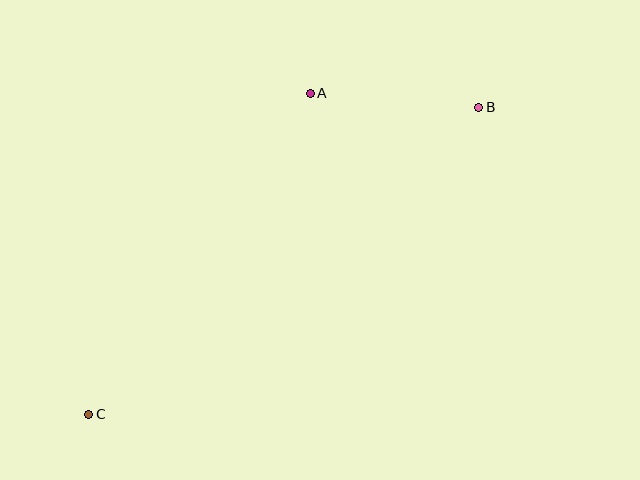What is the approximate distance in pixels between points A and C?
The distance between A and C is approximately 390 pixels.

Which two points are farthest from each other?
Points B and C are farthest from each other.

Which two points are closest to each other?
Points A and B are closest to each other.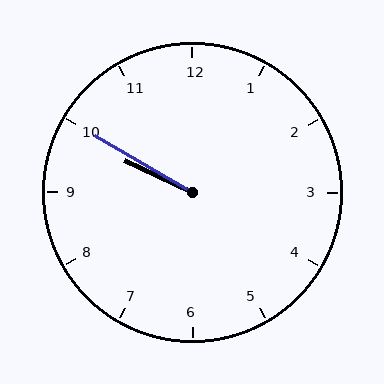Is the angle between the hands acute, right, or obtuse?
It is acute.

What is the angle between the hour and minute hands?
Approximately 5 degrees.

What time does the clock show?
9:50.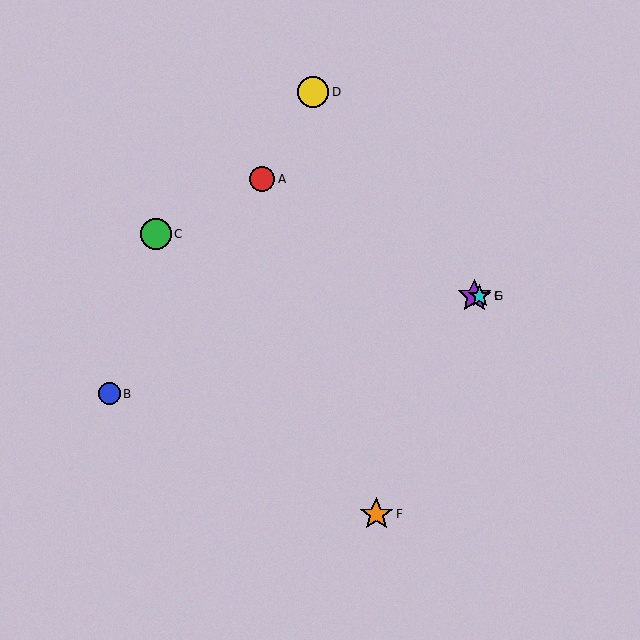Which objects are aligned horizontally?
Objects E, G are aligned horizontally.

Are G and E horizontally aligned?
Yes, both are at y≈296.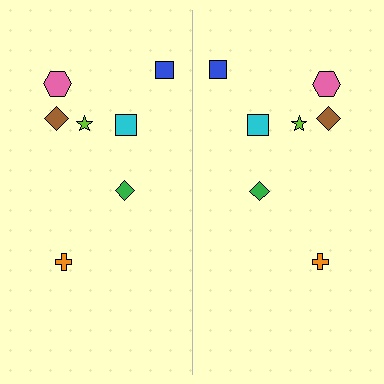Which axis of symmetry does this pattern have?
The pattern has a vertical axis of symmetry running through the center of the image.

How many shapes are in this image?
There are 14 shapes in this image.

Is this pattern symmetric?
Yes, this pattern has bilateral (reflection) symmetry.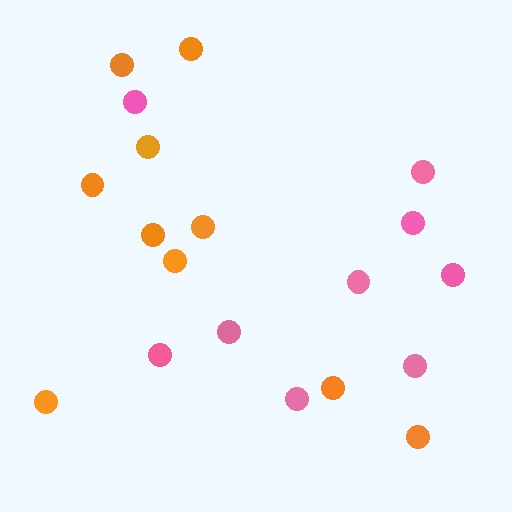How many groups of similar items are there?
There are 2 groups: one group of orange circles (10) and one group of pink circles (9).